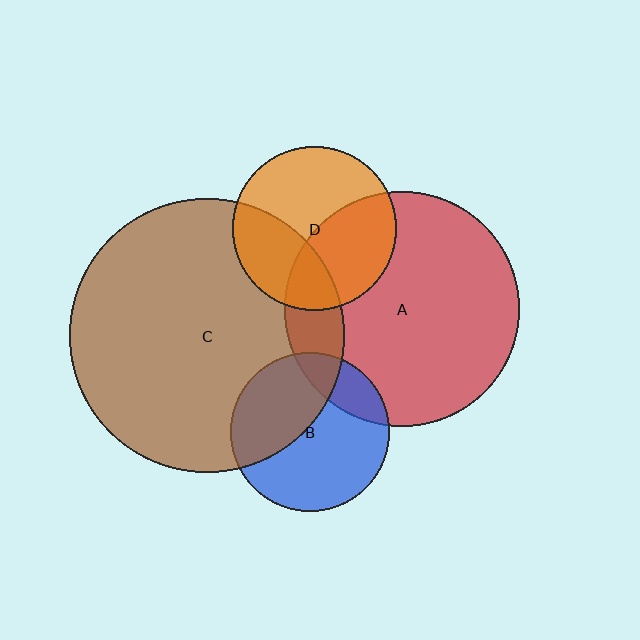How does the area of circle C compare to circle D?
Approximately 2.8 times.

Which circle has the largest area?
Circle C (brown).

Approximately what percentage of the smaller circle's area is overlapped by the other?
Approximately 20%.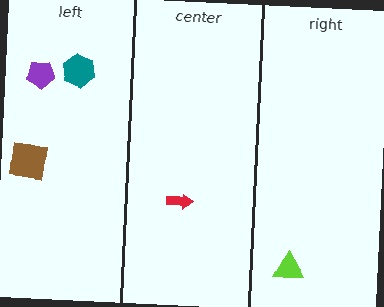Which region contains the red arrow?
The center region.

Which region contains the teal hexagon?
The left region.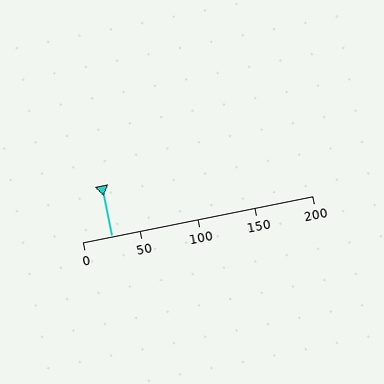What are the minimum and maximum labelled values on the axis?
The axis runs from 0 to 200.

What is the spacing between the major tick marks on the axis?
The major ticks are spaced 50 apart.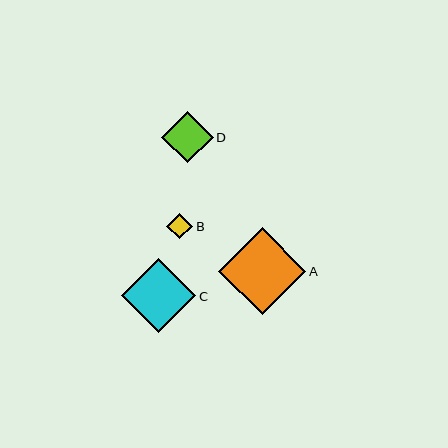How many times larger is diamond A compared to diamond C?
Diamond A is approximately 1.2 times the size of diamond C.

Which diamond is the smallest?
Diamond B is the smallest with a size of approximately 26 pixels.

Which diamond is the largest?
Diamond A is the largest with a size of approximately 87 pixels.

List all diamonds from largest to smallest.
From largest to smallest: A, C, D, B.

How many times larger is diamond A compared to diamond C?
Diamond A is approximately 1.2 times the size of diamond C.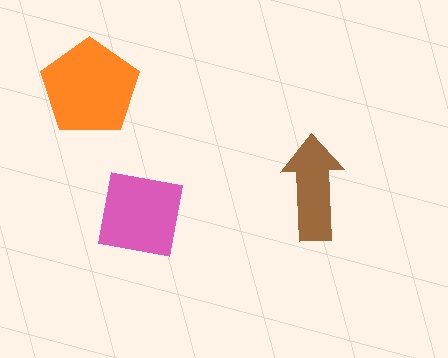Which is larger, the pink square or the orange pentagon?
The orange pentagon.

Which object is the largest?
The orange pentagon.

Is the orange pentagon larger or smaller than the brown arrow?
Larger.